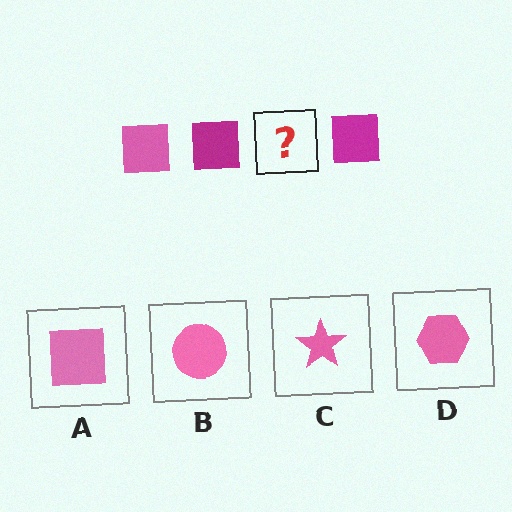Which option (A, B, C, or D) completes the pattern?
A.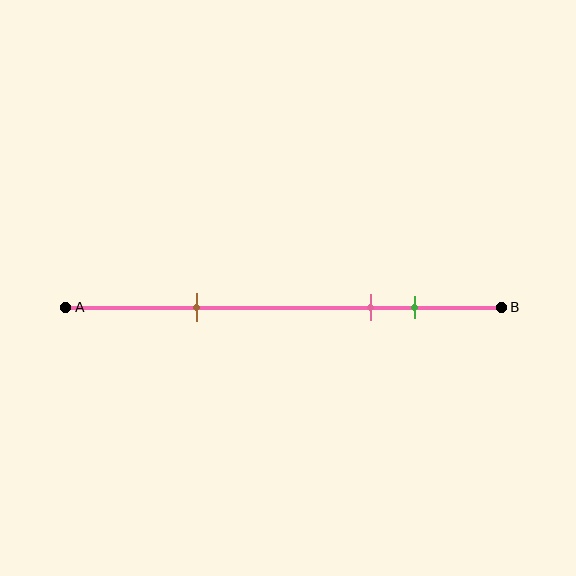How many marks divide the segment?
There are 3 marks dividing the segment.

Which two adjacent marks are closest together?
The pink and green marks are the closest adjacent pair.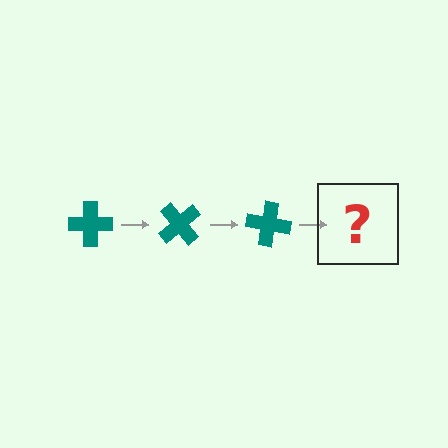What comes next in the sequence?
The next element should be a teal cross rotated 150 degrees.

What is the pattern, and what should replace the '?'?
The pattern is that the cross rotates 50 degrees each step. The '?' should be a teal cross rotated 150 degrees.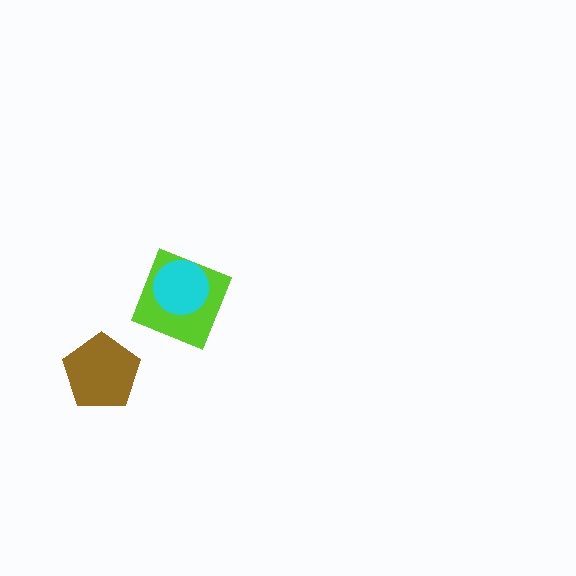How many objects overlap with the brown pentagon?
0 objects overlap with the brown pentagon.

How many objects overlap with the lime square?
1 object overlaps with the lime square.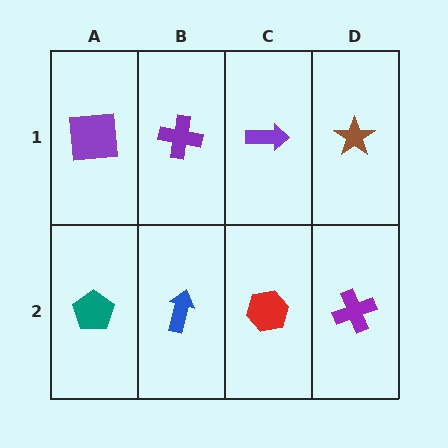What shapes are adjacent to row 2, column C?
A purple arrow (row 1, column C), a blue arrow (row 2, column B), a purple cross (row 2, column D).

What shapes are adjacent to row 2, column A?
A purple square (row 1, column A), a blue arrow (row 2, column B).